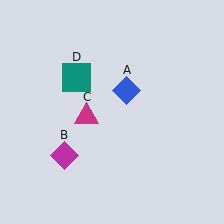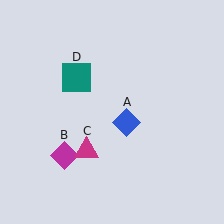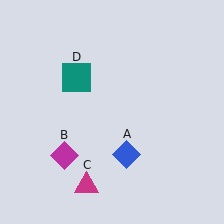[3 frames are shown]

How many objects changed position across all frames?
2 objects changed position: blue diamond (object A), magenta triangle (object C).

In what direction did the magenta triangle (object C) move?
The magenta triangle (object C) moved down.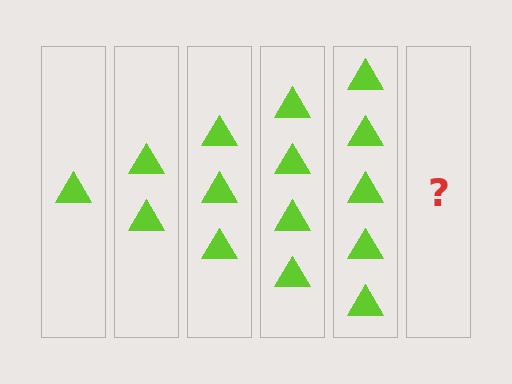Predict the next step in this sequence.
The next step is 6 triangles.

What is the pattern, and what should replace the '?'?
The pattern is that each step adds one more triangle. The '?' should be 6 triangles.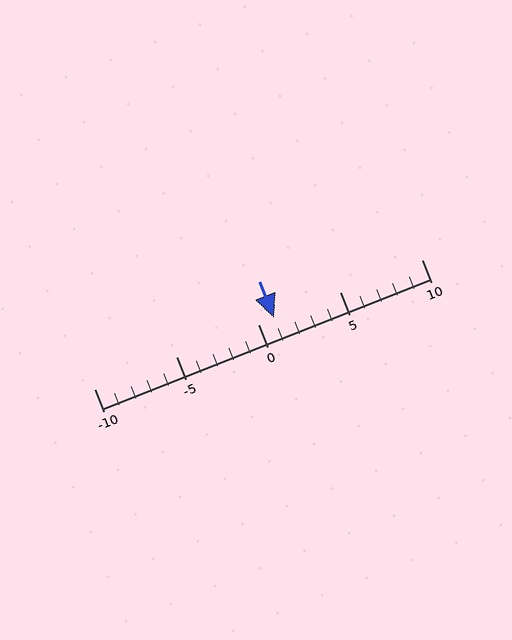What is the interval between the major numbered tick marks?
The major tick marks are spaced 5 units apart.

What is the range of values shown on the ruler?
The ruler shows values from -10 to 10.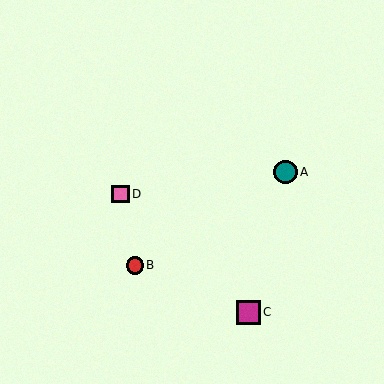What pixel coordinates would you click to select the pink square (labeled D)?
Click at (121, 194) to select the pink square D.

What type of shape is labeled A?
Shape A is a teal circle.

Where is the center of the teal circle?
The center of the teal circle is at (286, 172).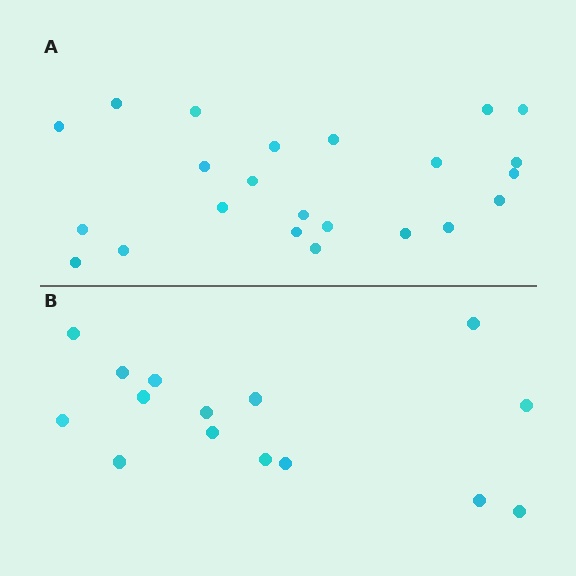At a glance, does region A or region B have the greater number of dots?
Region A (the top region) has more dots.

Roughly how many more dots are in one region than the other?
Region A has roughly 8 or so more dots than region B.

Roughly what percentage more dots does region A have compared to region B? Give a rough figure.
About 55% more.